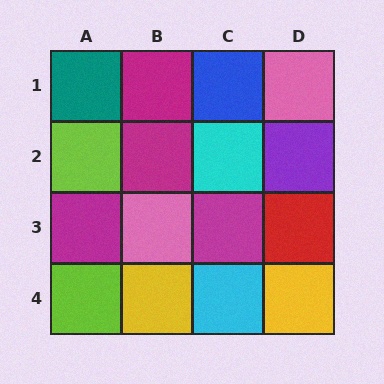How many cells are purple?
1 cell is purple.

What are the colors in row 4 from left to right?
Lime, yellow, cyan, yellow.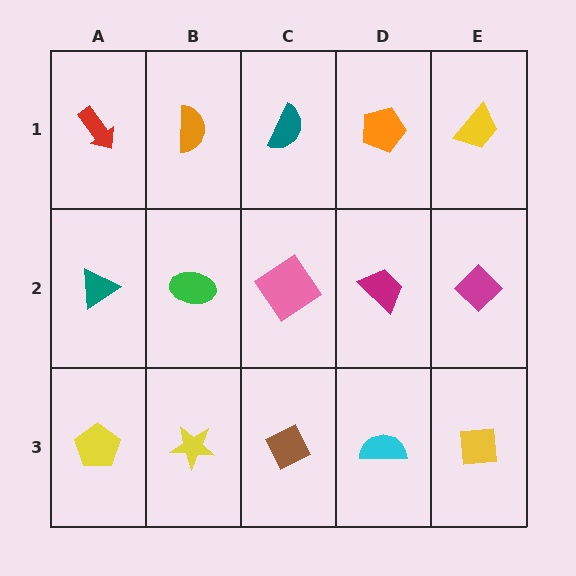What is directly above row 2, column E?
A yellow trapezoid.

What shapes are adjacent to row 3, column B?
A green ellipse (row 2, column B), a yellow pentagon (row 3, column A), a brown diamond (row 3, column C).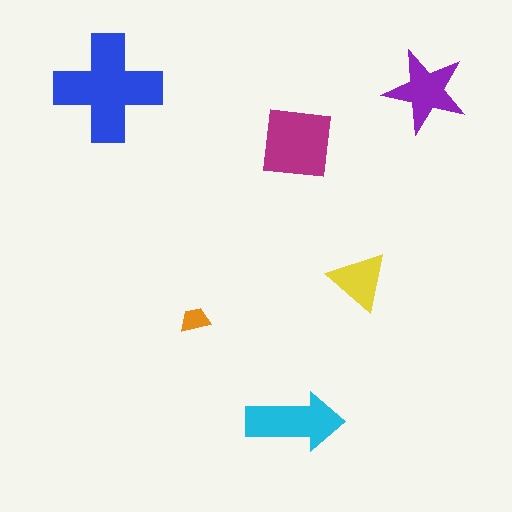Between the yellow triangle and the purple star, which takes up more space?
The purple star.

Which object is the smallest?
The orange trapezoid.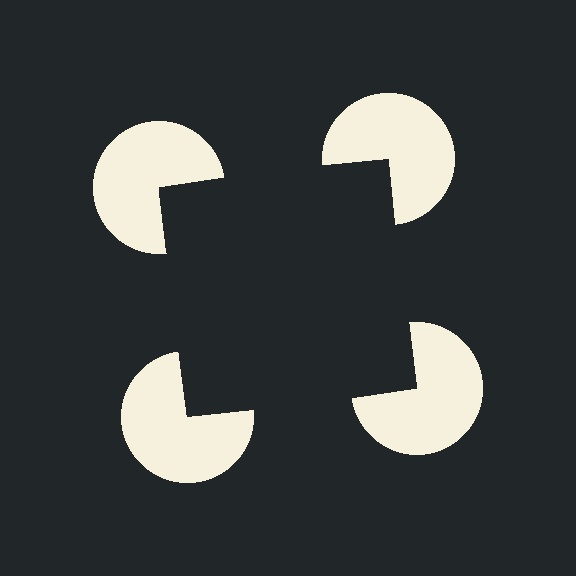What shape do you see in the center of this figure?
An illusory square — its edges are inferred from the aligned wedge cuts in the pac-man discs, not physically drawn.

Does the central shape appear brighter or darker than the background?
It typically appears slightly darker than the background, even though no actual brightness change is drawn.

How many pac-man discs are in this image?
There are 4 — one at each vertex of the illusory square.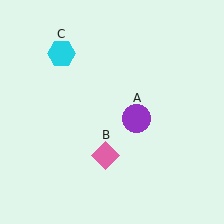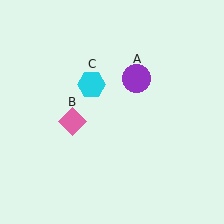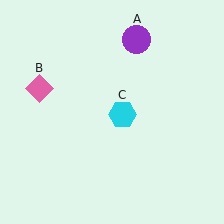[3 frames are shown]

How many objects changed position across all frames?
3 objects changed position: purple circle (object A), pink diamond (object B), cyan hexagon (object C).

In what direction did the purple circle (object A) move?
The purple circle (object A) moved up.